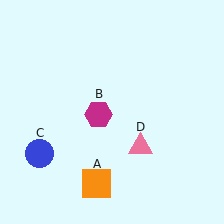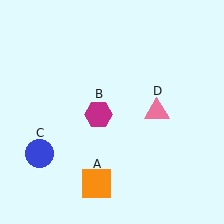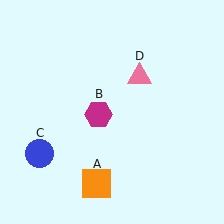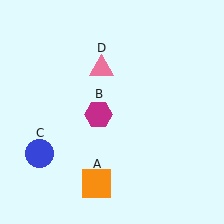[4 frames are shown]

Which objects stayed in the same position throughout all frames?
Orange square (object A) and magenta hexagon (object B) and blue circle (object C) remained stationary.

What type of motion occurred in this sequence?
The pink triangle (object D) rotated counterclockwise around the center of the scene.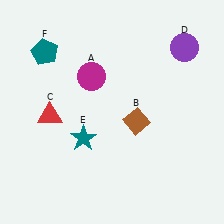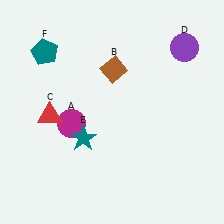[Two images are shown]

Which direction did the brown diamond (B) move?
The brown diamond (B) moved up.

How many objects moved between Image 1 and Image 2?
2 objects moved between the two images.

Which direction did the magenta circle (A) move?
The magenta circle (A) moved down.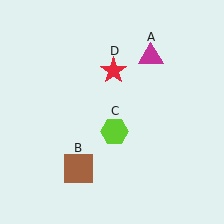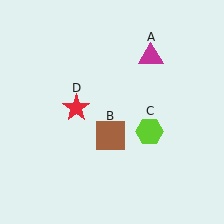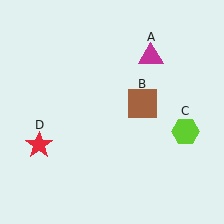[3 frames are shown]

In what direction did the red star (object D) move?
The red star (object D) moved down and to the left.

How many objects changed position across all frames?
3 objects changed position: brown square (object B), lime hexagon (object C), red star (object D).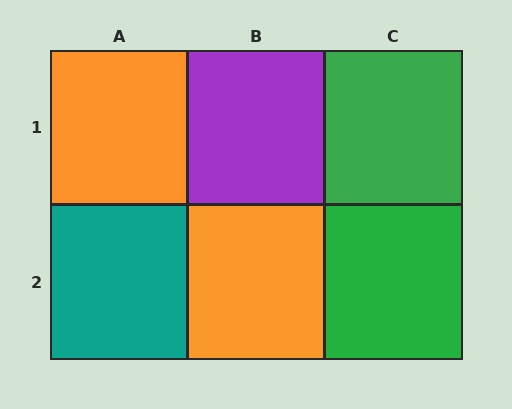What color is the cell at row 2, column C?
Green.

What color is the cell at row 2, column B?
Orange.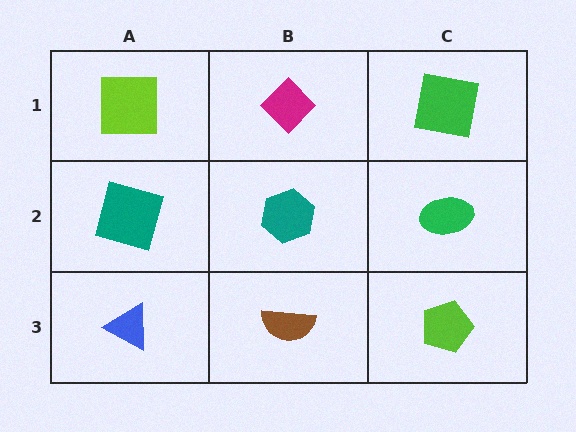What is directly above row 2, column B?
A magenta diamond.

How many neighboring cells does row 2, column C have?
3.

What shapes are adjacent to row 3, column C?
A green ellipse (row 2, column C), a brown semicircle (row 3, column B).